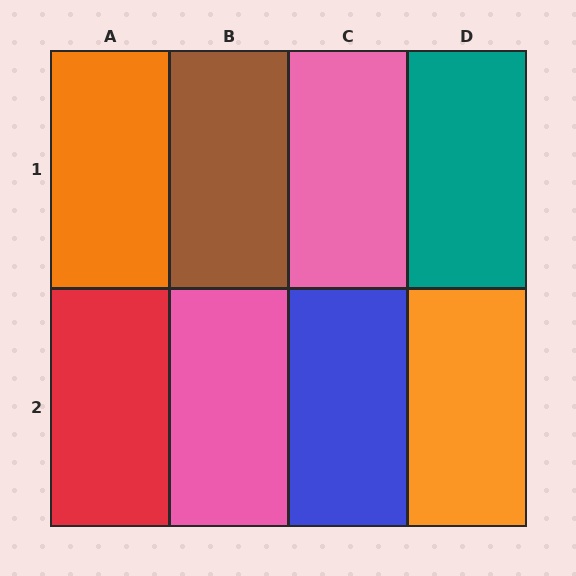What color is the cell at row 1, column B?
Brown.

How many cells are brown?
1 cell is brown.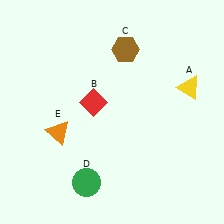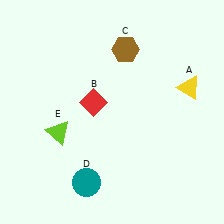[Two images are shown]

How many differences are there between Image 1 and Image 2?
There are 2 differences between the two images.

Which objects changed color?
D changed from green to teal. E changed from orange to lime.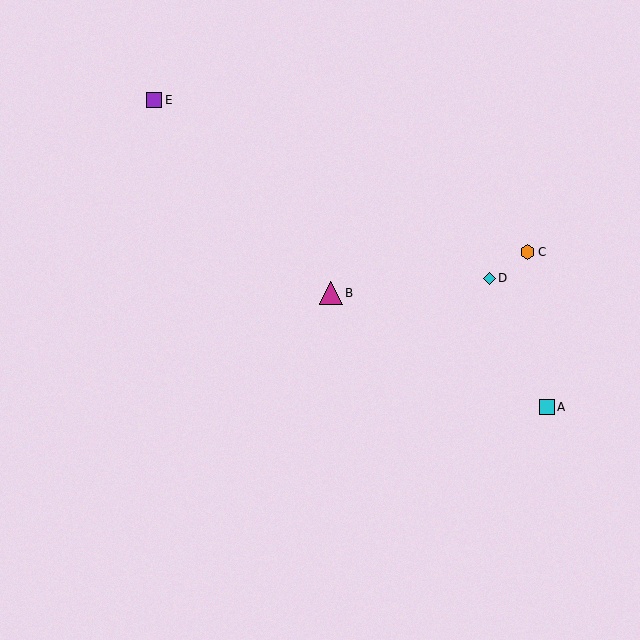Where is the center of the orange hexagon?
The center of the orange hexagon is at (527, 252).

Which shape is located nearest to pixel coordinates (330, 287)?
The magenta triangle (labeled B) at (331, 293) is nearest to that location.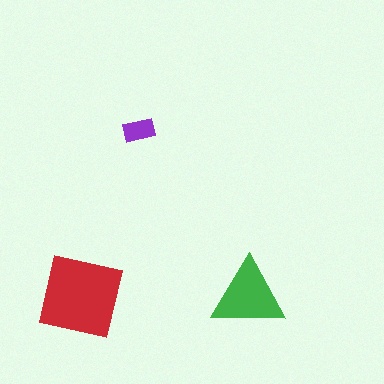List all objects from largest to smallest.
The red square, the green triangle, the purple rectangle.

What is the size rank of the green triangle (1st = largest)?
2nd.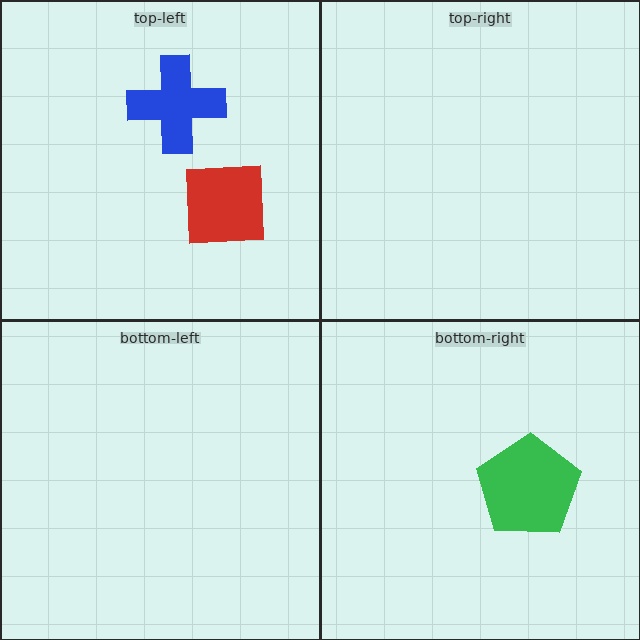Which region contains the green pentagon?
The bottom-right region.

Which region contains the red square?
The top-left region.